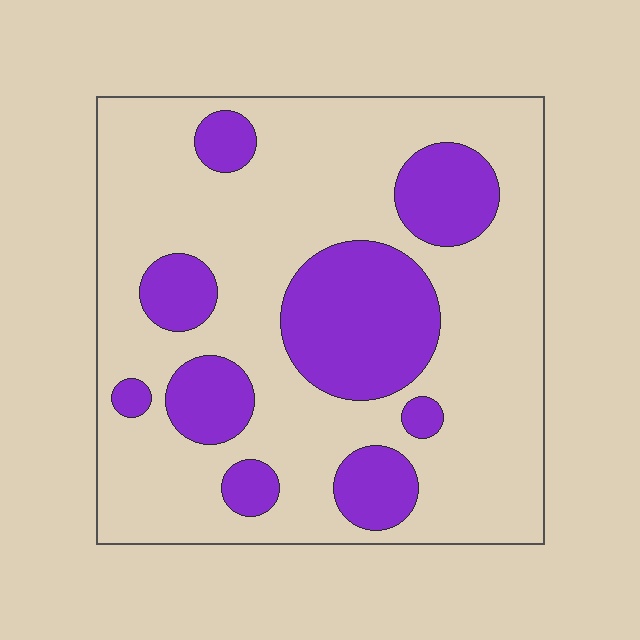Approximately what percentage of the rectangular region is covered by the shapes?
Approximately 25%.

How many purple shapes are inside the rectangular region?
9.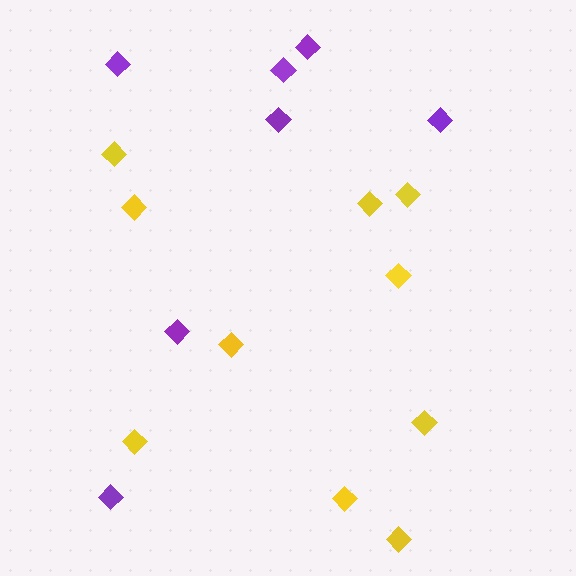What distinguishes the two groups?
There are 2 groups: one group of purple diamonds (7) and one group of yellow diamonds (10).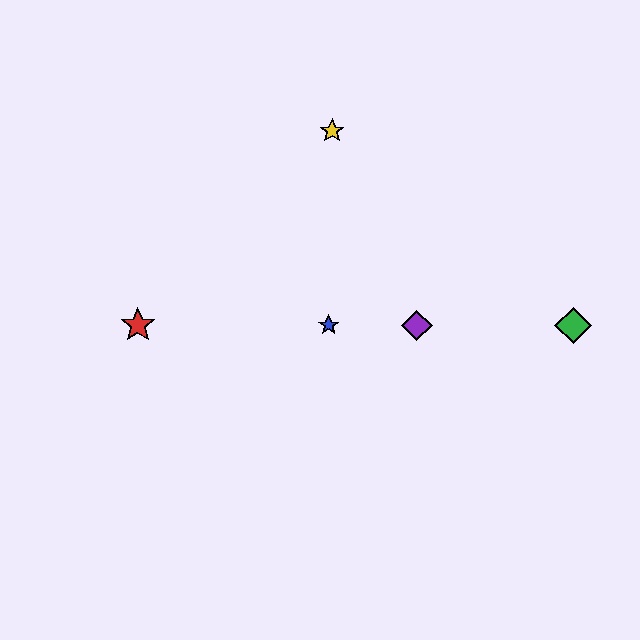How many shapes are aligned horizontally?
4 shapes (the red star, the blue star, the green diamond, the purple diamond) are aligned horizontally.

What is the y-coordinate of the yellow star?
The yellow star is at y≈131.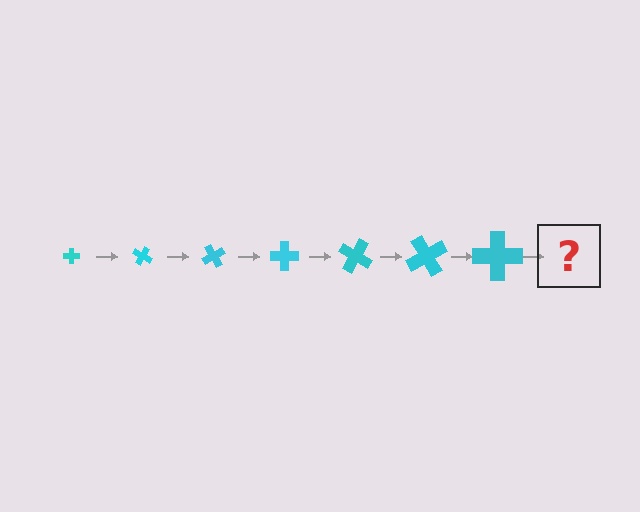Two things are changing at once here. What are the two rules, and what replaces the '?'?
The two rules are that the cross grows larger each step and it rotates 30 degrees each step. The '?' should be a cross, larger than the previous one and rotated 210 degrees from the start.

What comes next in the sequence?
The next element should be a cross, larger than the previous one and rotated 210 degrees from the start.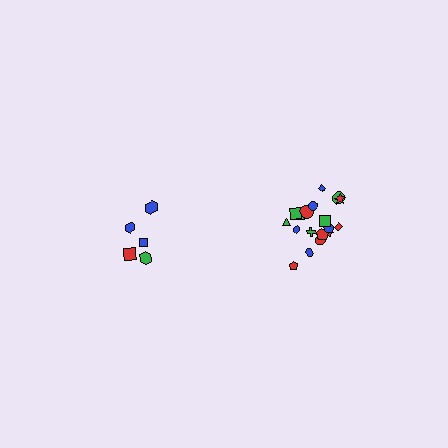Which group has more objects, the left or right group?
The right group.